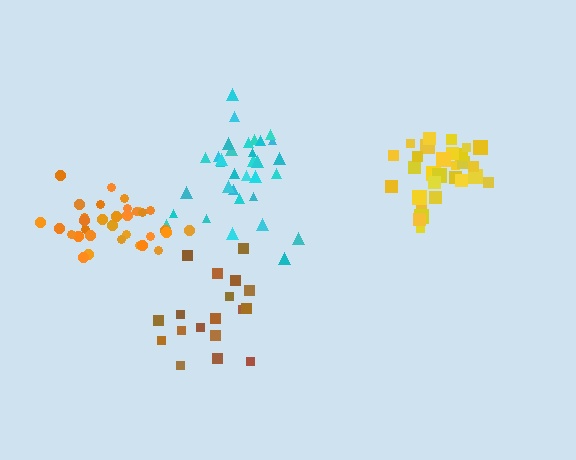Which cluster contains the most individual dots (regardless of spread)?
Cyan (33).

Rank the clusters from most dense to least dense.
orange, yellow, cyan, brown.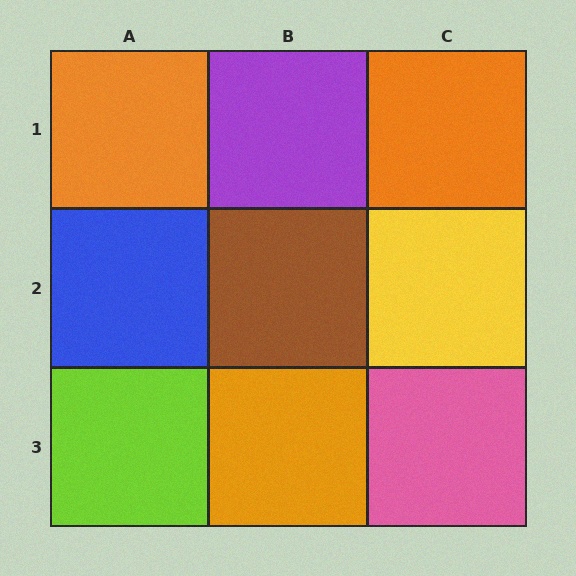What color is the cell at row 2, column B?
Brown.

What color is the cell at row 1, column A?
Orange.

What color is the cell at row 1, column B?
Purple.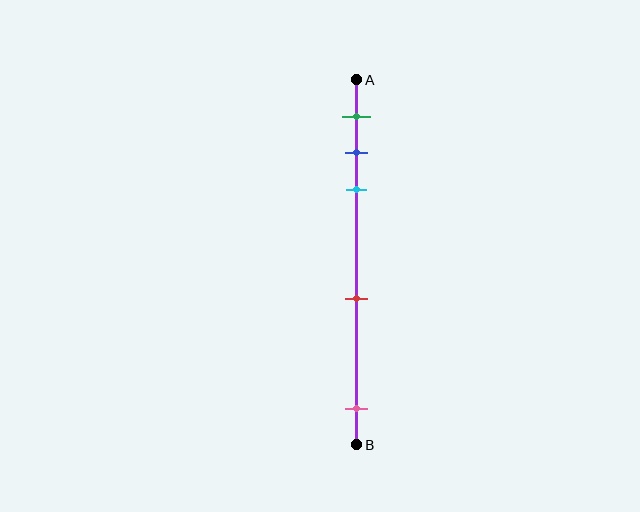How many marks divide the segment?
There are 5 marks dividing the segment.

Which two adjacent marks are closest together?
The blue and cyan marks are the closest adjacent pair.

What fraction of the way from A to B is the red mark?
The red mark is approximately 60% (0.6) of the way from A to B.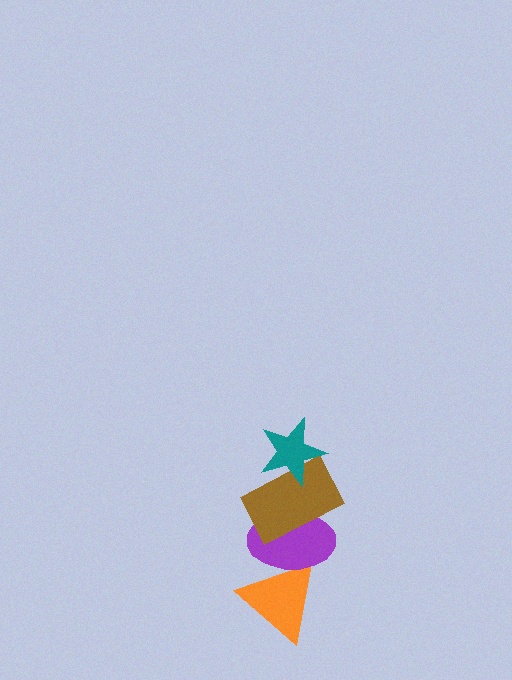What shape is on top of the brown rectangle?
The teal star is on top of the brown rectangle.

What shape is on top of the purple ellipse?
The brown rectangle is on top of the purple ellipse.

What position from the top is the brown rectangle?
The brown rectangle is 2nd from the top.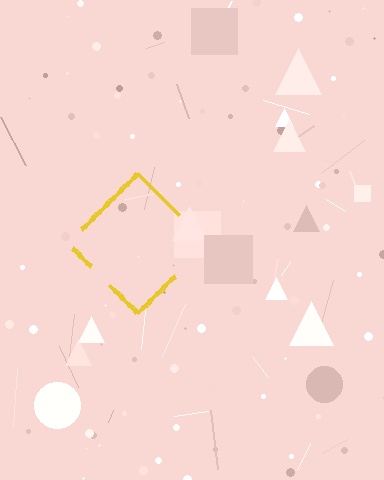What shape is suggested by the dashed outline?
The dashed outline suggests a diamond.